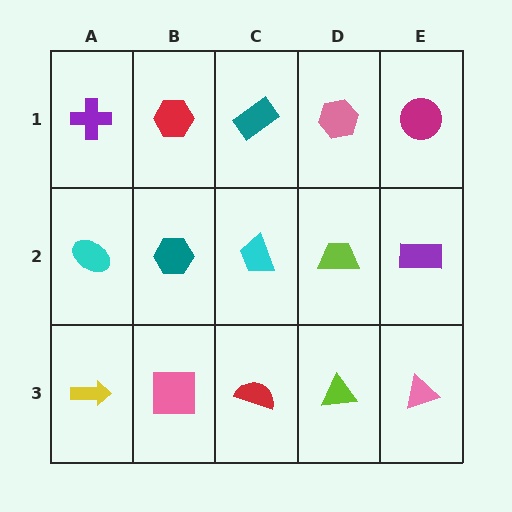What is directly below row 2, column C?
A red semicircle.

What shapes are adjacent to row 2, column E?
A magenta circle (row 1, column E), a pink triangle (row 3, column E), a lime trapezoid (row 2, column D).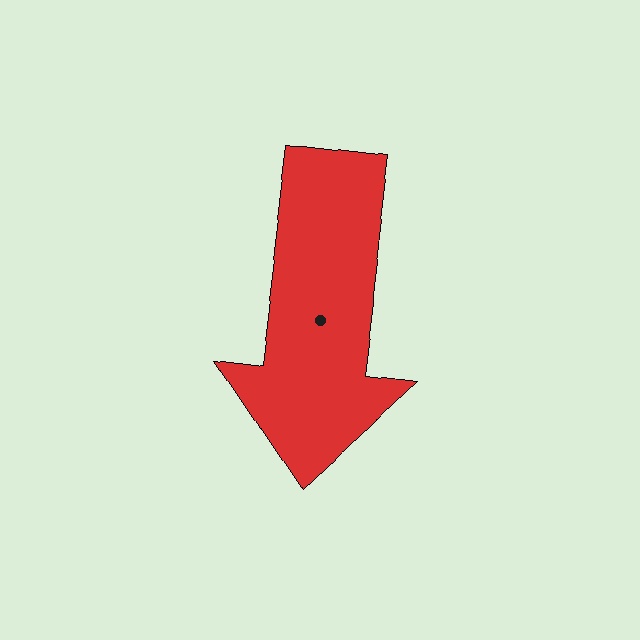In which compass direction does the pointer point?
South.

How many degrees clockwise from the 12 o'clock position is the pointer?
Approximately 187 degrees.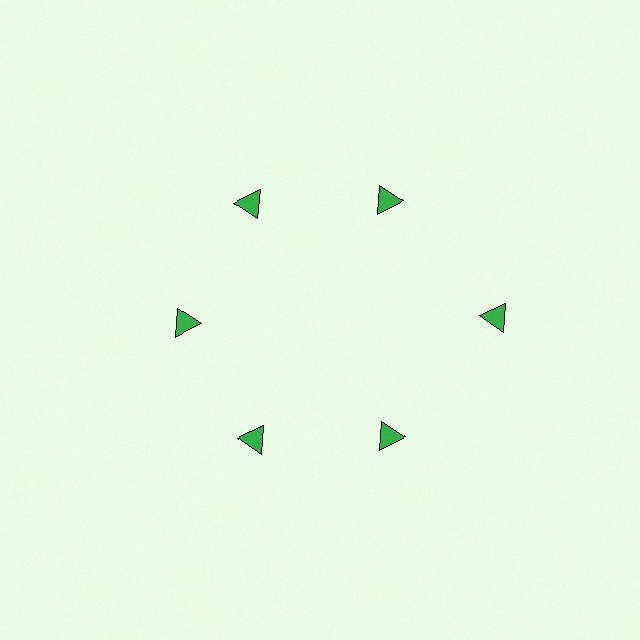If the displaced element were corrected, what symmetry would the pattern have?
It would have 6-fold rotational symmetry — the pattern would map onto itself every 60 degrees.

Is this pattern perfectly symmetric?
No. The 6 green triangles are arranged in a ring, but one element near the 3 o'clock position is pushed outward from the center, breaking the 6-fold rotational symmetry.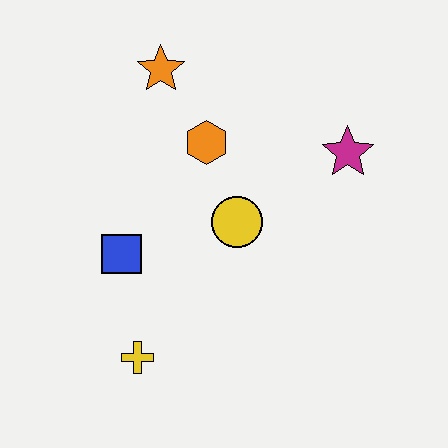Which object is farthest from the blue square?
The magenta star is farthest from the blue square.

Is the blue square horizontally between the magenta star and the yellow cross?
No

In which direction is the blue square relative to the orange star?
The blue square is below the orange star.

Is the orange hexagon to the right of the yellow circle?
No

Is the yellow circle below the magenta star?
Yes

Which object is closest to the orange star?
The orange hexagon is closest to the orange star.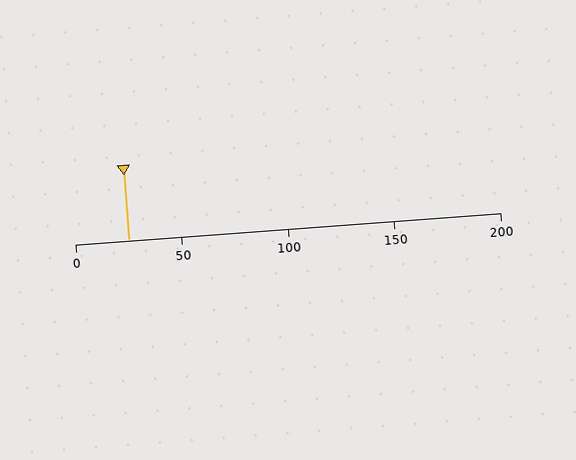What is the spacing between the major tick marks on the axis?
The major ticks are spaced 50 apart.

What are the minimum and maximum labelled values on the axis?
The axis runs from 0 to 200.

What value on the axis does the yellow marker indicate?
The marker indicates approximately 25.